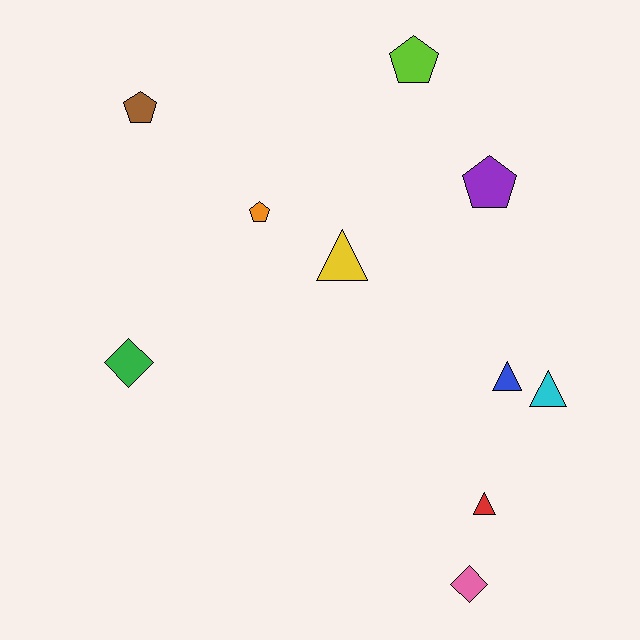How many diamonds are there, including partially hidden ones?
There are 2 diamonds.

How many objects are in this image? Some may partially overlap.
There are 10 objects.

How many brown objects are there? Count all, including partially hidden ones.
There is 1 brown object.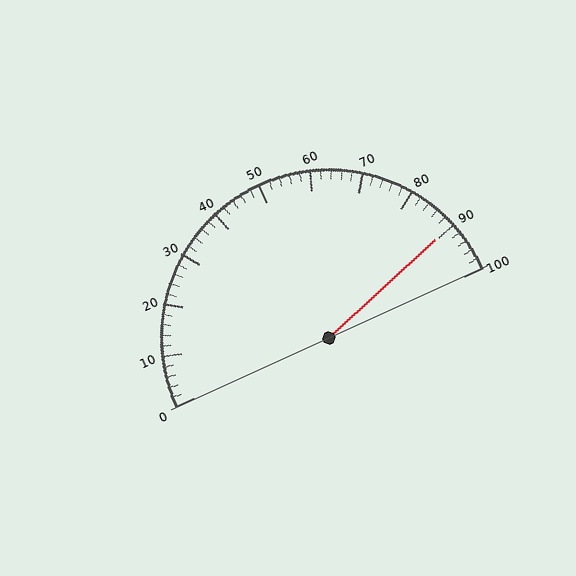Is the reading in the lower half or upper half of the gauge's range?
The reading is in the upper half of the range (0 to 100).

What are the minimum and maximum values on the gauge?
The gauge ranges from 0 to 100.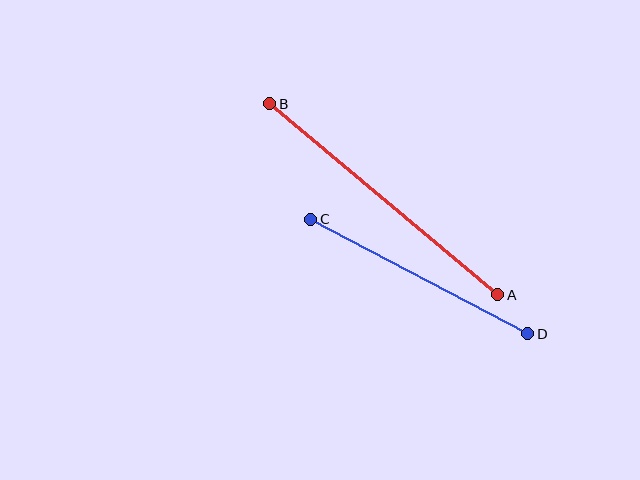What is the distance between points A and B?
The distance is approximately 298 pixels.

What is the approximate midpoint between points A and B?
The midpoint is at approximately (384, 199) pixels.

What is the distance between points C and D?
The distance is approximately 245 pixels.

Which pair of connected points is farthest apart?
Points A and B are farthest apart.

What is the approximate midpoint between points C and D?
The midpoint is at approximately (419, 277) pixels.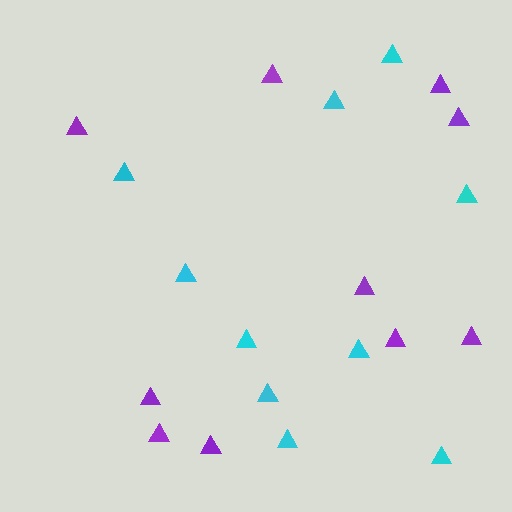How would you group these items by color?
There are 2 groups: one group of purple triangles (10) and one group of cyan triangles (10).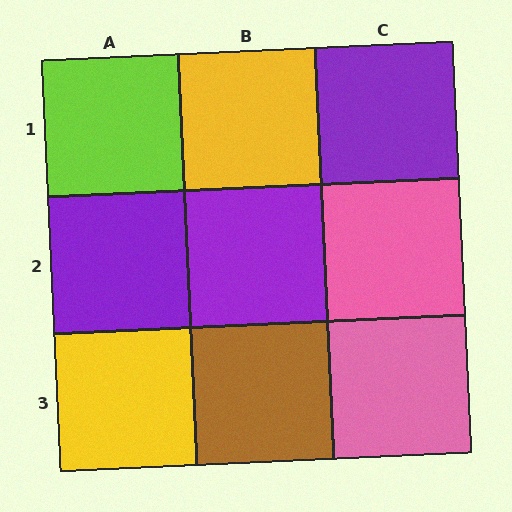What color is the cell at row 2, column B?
Purple.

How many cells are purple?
3 cells are purple.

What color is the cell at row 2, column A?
Purple.